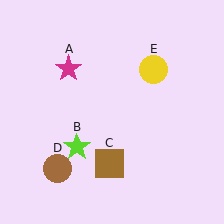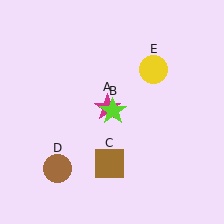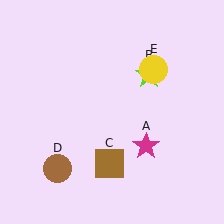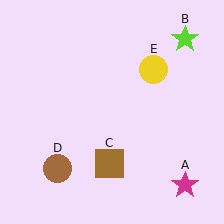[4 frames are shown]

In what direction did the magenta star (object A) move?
The magenta star (object A) moved down and to the right.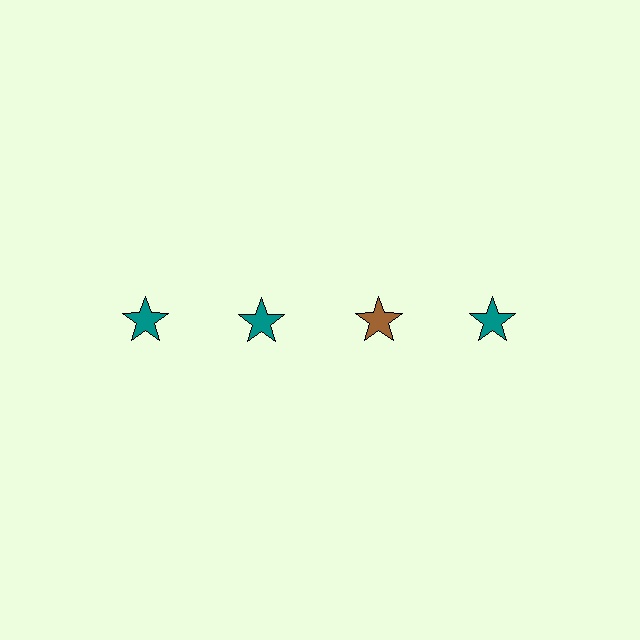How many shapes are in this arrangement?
There are 4 shapes arranged in a grid pattern.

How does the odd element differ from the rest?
It has a different color: brown instead of teal.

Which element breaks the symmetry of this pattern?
The brown star in the top row, center column breaks the symmetry. All other shapes are teal stars.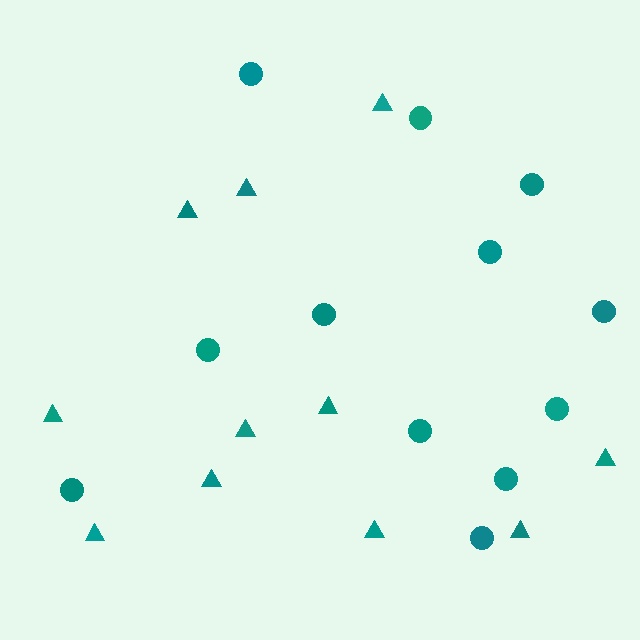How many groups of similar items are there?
There are 2 groups: one group of circles (12) and one group of triangles (11).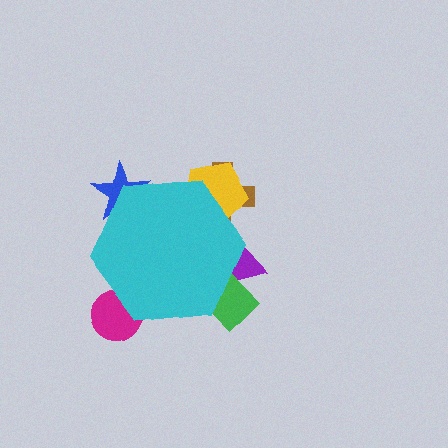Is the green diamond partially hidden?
Yes, the green diamond is partially hidden behind the cyan hexagon.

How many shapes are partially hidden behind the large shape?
6 shapes are partially hidden.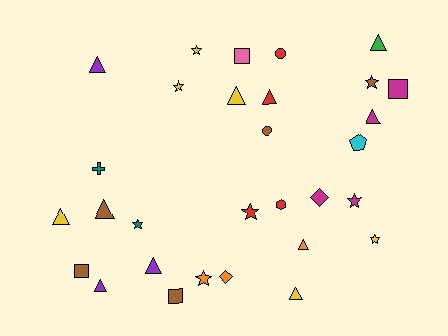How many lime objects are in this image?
There are no lime objects.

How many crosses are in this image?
There is 1 cross.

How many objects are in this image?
There are 30 objects.